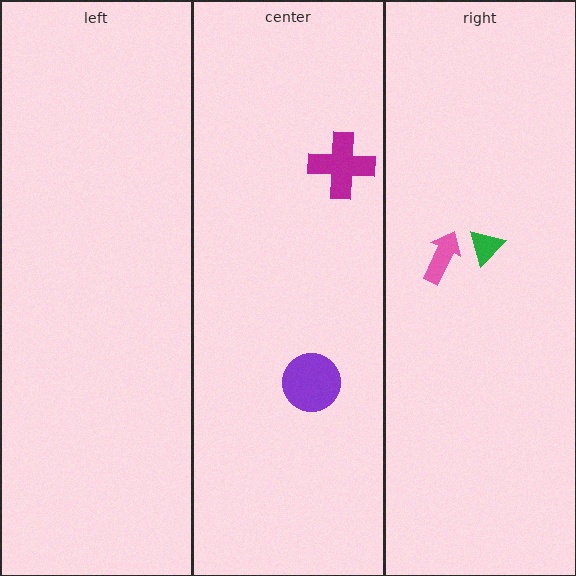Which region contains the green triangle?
The right region.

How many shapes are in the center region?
2.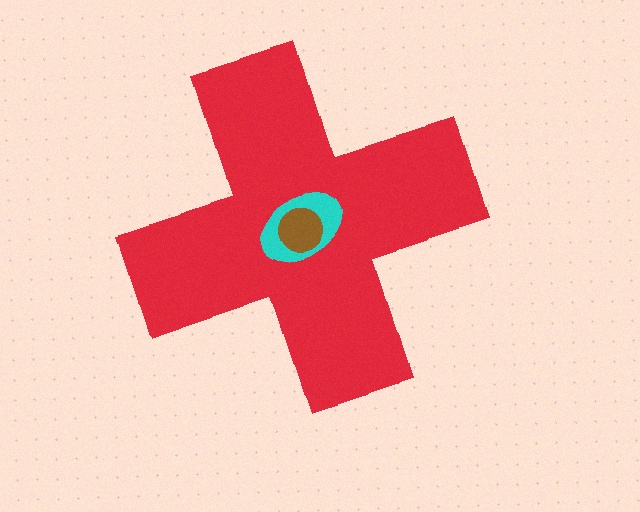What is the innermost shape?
The brown circle.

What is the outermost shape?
The red cross.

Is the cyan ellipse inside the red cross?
Yes.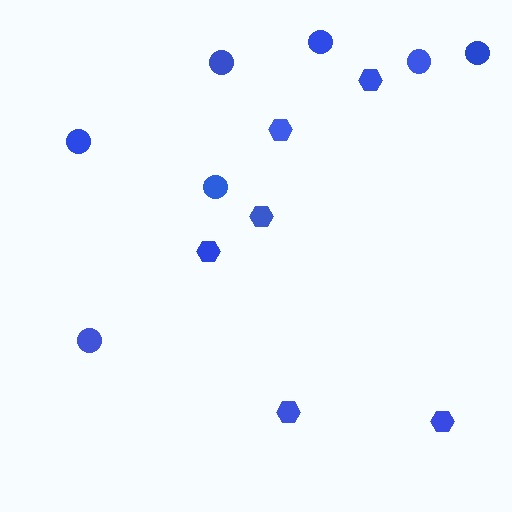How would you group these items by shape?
There are 2 groups: one group of hexagons (6) and one group of circles (7).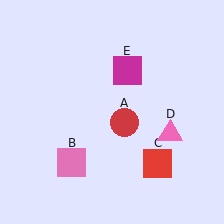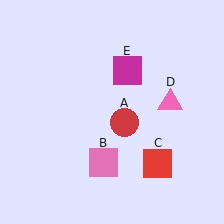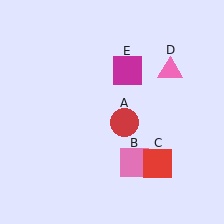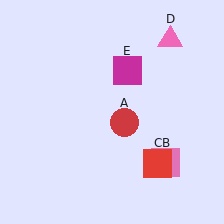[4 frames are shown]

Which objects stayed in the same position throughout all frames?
Red circle (object A) and red square (object C) and magenta square (object E) remained stationary.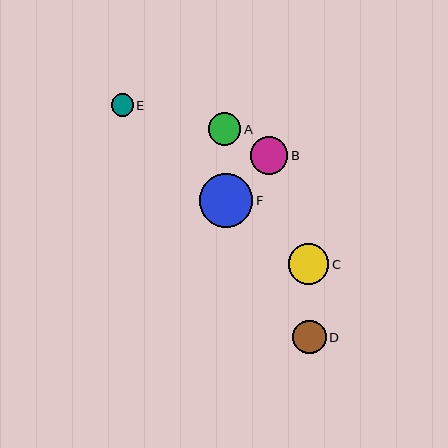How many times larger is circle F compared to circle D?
Circle F is approximately 1.6 times the size of circle D.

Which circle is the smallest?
Circle E is the smallest with a size of approximately 22 pixels.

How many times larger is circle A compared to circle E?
Circle A is approximately 1.5 times the size of circle E.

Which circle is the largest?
Circle F is the largest with a size of approximately 53 pixels.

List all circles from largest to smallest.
From largest to smallest: F, C, B, D, A, E.